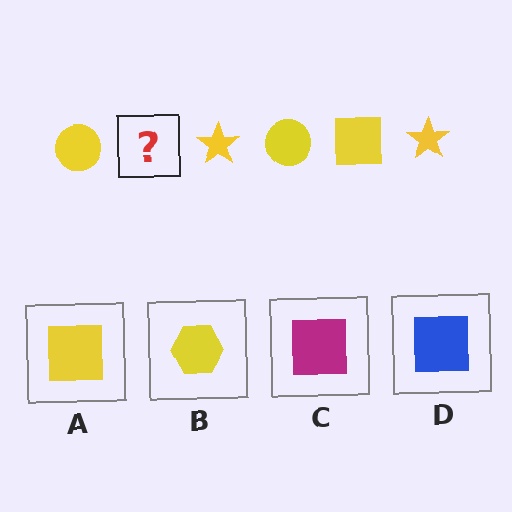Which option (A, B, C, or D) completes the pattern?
A.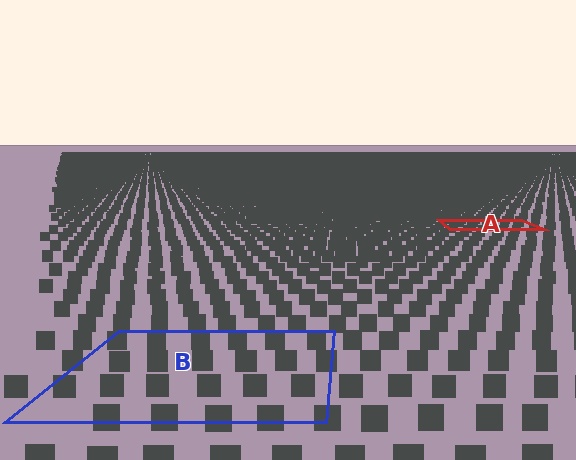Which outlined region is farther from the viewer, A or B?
Region A is farther from the viewer — the texture elements inside it appear smaller and more densely packed.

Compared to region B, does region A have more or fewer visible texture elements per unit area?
Region A has more texture elements per unit area — they are packed more densely because it is farther away.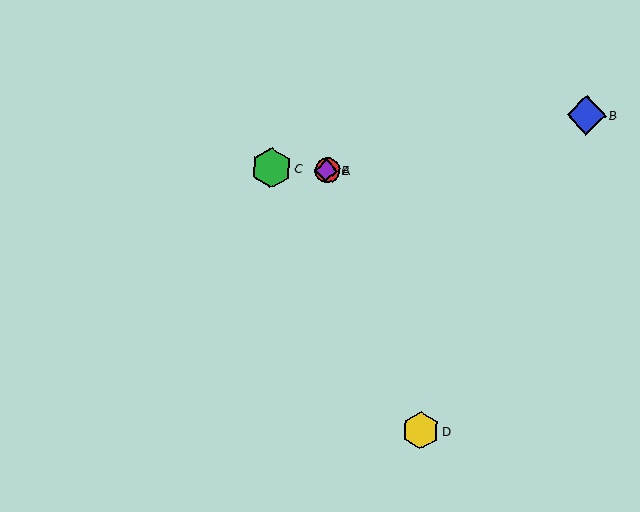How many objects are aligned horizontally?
3 objects (A, C, E) are aligned horizontally.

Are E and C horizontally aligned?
Yes, both are at y≈171.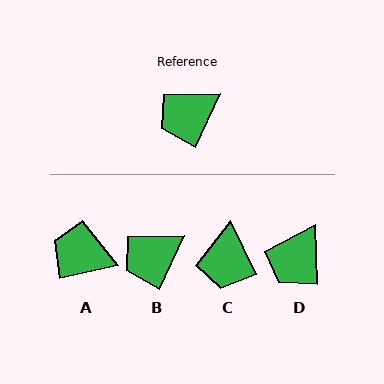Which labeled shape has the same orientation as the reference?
B.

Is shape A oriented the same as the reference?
No, it is off by about 52 degrees.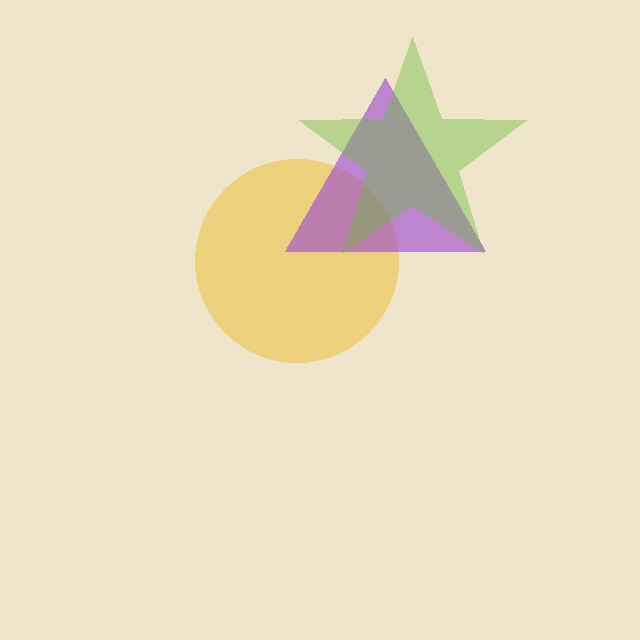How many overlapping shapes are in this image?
There are 3 overlapping shapes in the image.